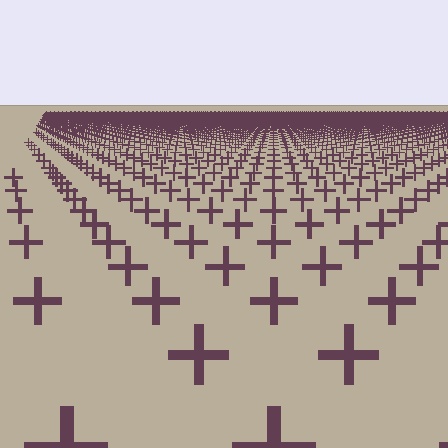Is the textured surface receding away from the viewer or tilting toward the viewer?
The surface is receding away from the viewer. Texture elements get smaller and denser toward the top.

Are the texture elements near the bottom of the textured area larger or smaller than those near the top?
Larger. Near the bottom, elements are closer to the viewer and appear at a bigger on-screen size.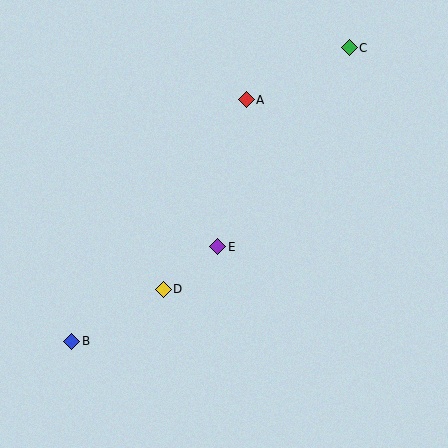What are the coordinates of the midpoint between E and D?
The midpoint between E and D is at (191, 268).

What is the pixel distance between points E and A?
The distance between E and A is 150 pixels.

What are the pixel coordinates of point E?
Point E is at (218, 247).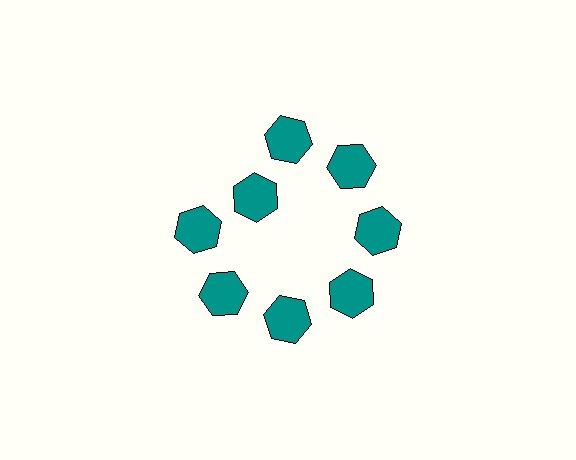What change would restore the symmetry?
The symmetry would be restored by moving it outward, back onto the ring so that all 8 hexagons sit at equal angles and equal distance from the center.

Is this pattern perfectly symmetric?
No. The 8 teal hexagons are arranged in a ring, but one element near the 10 o'clock position is pulled inward toward the center, breaking the 8-fold rotational symmetry.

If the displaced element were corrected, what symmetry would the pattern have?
It would have 8-fold rotational symmetry — the pattern would map onto itself every 45 degrees.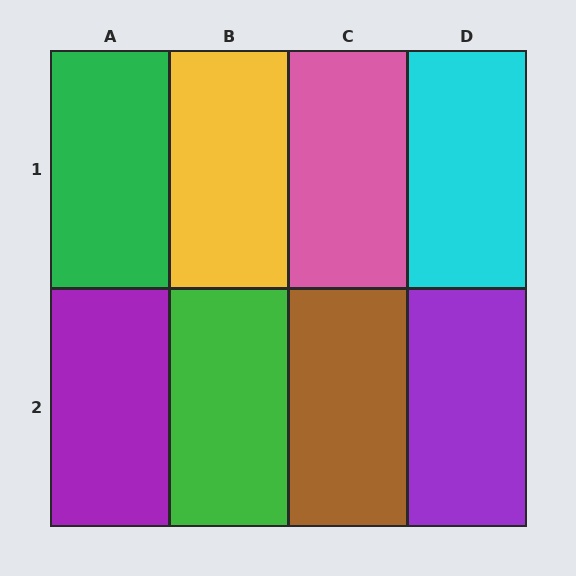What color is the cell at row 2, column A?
Purple.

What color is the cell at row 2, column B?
Green.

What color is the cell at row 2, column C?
Brown.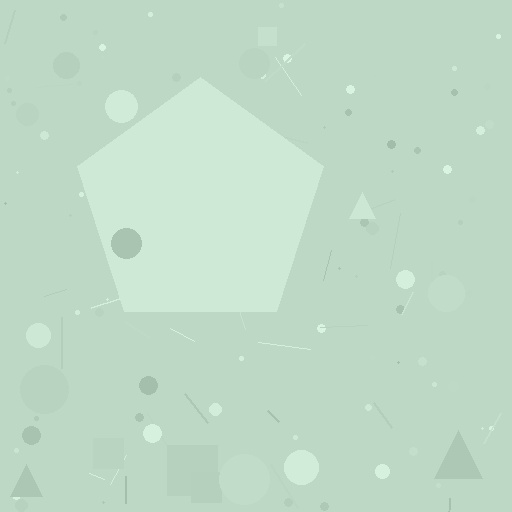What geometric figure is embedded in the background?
A pentagon is embedded in the background.